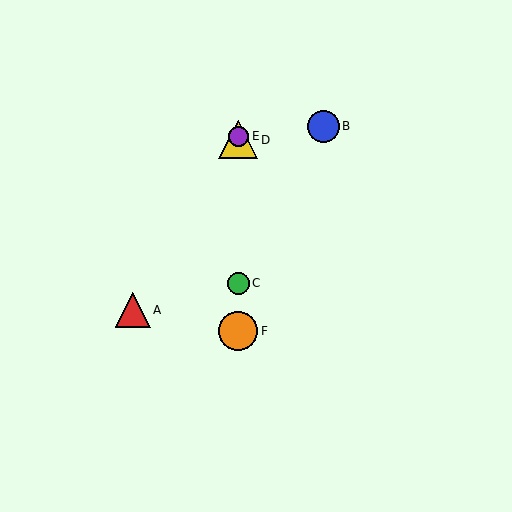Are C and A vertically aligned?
No, C is at x≈238 and A is at x≈133.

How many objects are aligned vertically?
4 objects (C, D, E, F) are aligned vertically.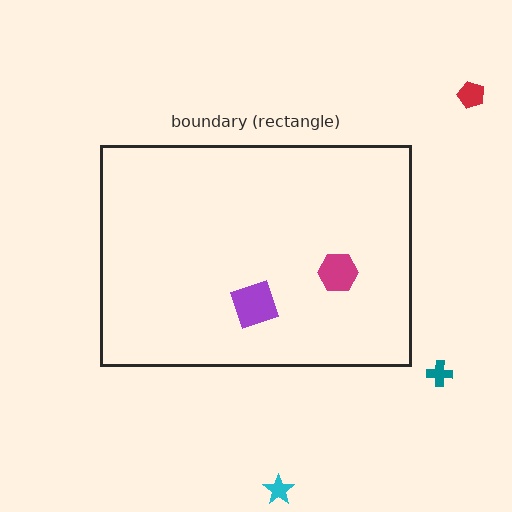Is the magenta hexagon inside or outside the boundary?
Inside.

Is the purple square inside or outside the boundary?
Inside.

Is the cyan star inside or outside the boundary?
Outside.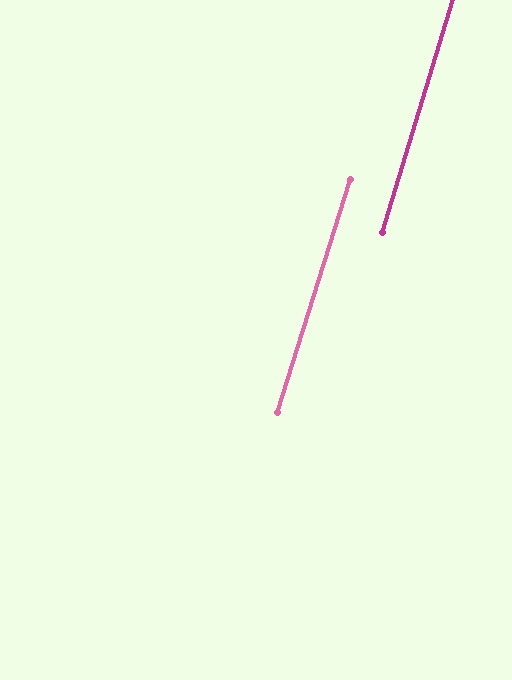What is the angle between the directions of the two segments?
Approximately 0 degrees.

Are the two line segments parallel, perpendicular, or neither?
Parallel — their directions differ by only 0.4°.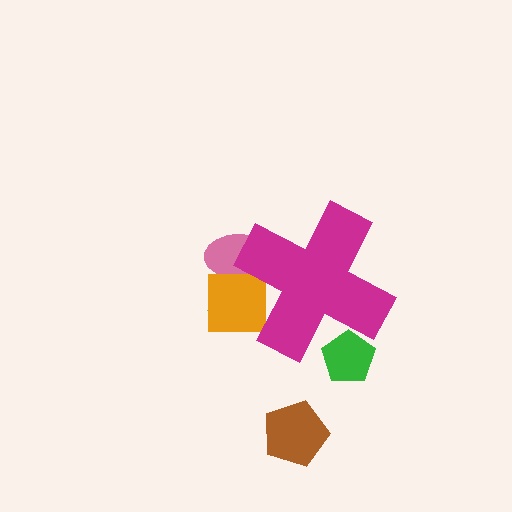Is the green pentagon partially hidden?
Yes, the green pentagon is partially hidden behind the magenta cross.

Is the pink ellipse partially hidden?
Yes, the pink ellipse is partially hidden behind the magenta cross.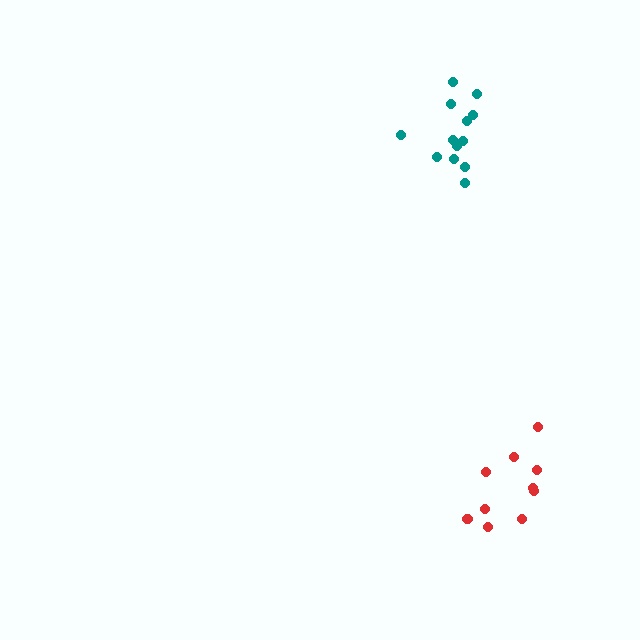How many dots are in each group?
Group 1: 10 dots, Group 2: 13 dots (23 total).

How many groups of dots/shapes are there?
There are 2 groups.